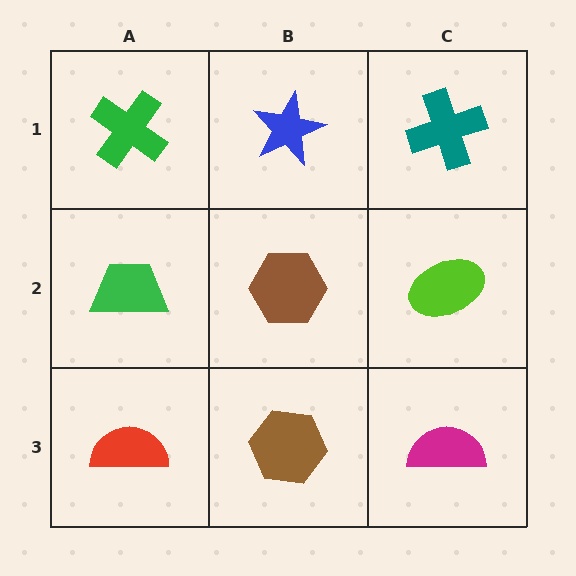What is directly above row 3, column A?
A green trapezoid.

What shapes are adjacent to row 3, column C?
A lime ellipse (row 2, column C), a brown hexagon (row 3, column B).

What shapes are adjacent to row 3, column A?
A green trapezoid (row 2, column A), a brown hexagon (row 3, column B).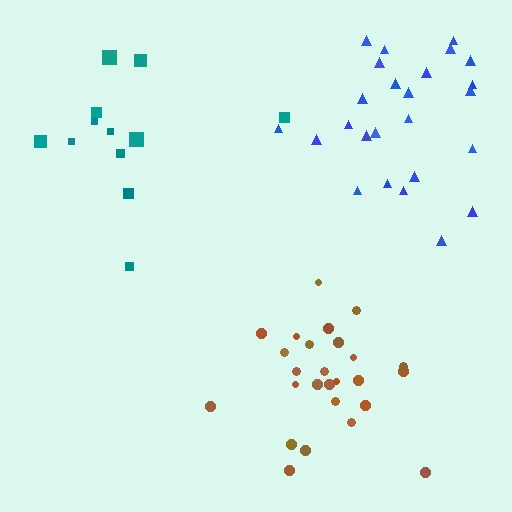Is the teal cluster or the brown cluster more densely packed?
Brown.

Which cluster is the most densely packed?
Brown.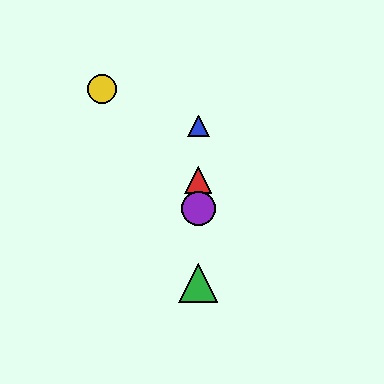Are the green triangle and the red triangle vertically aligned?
Yes, both are at x≈198.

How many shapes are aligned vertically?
4 shapes (the red triangle, the blue triangle, the green triangle, the purple circle) are aligned vertically.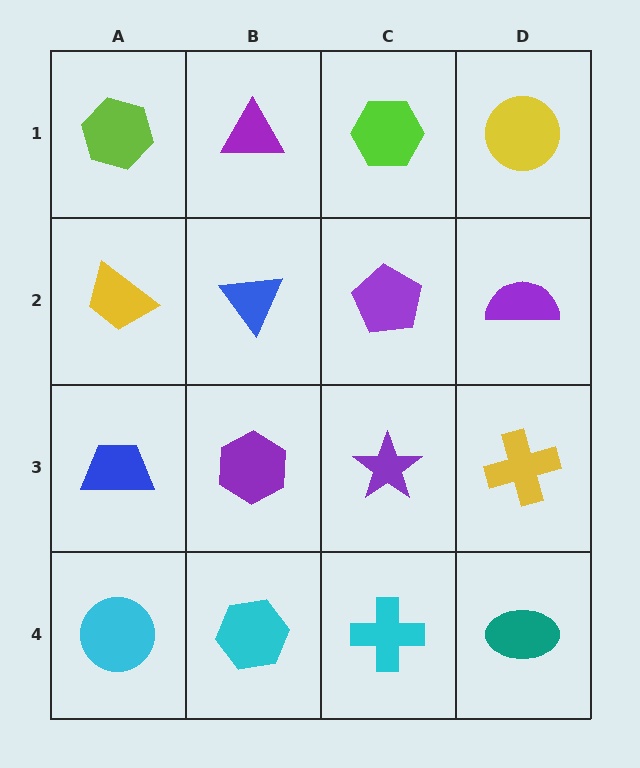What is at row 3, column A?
A blue trapezoid.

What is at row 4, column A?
A cyan circle.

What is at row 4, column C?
A cyan cross.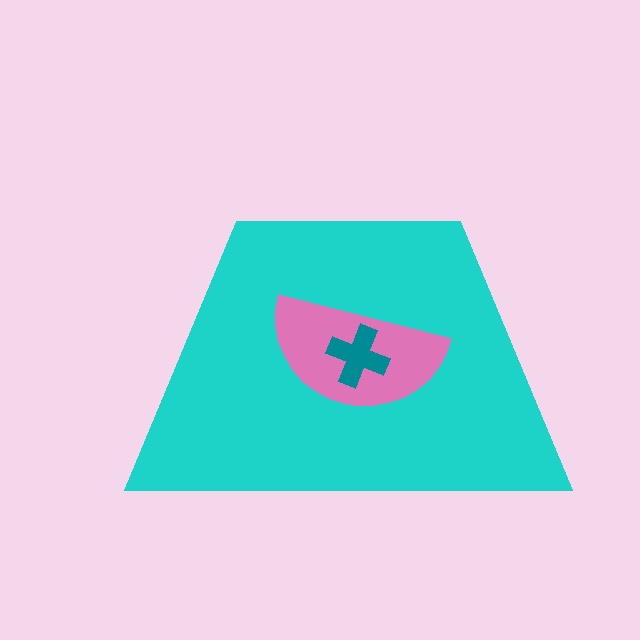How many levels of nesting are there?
3.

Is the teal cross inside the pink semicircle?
Yes.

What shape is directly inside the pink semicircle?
The teal cross.